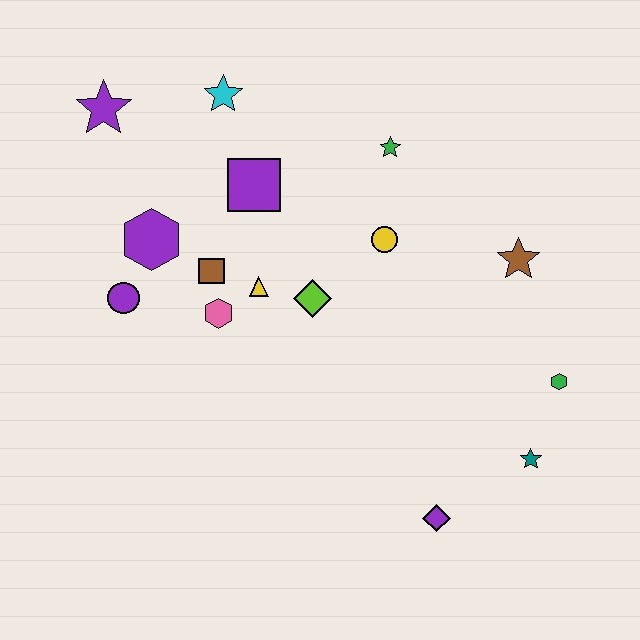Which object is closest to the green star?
The yellow circle is closest to the green star.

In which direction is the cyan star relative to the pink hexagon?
The cyan star is above the pink hexagon.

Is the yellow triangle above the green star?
No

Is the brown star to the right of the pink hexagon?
Yes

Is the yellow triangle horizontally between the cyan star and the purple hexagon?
No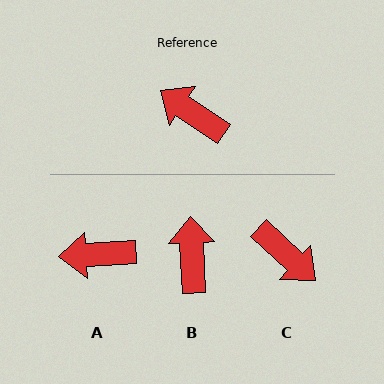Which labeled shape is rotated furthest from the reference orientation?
C, about 172 degrees away.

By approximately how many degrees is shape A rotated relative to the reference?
Approximately 37 degrees counter-clockwise.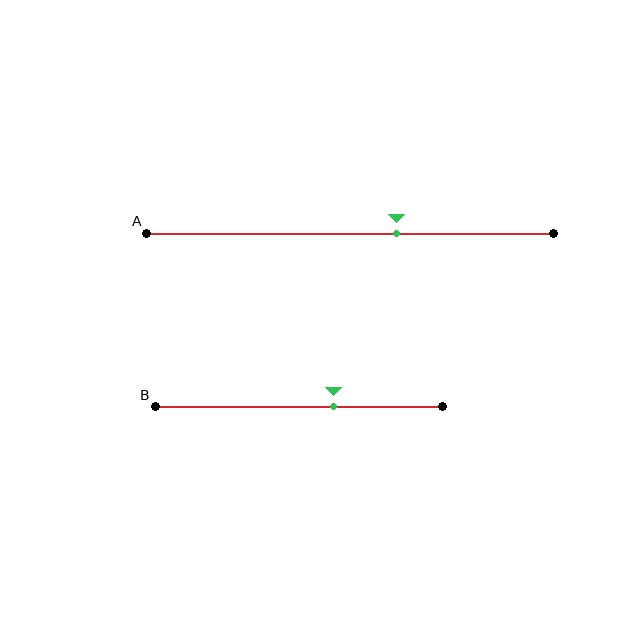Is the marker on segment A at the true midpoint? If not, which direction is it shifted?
No, the marker on segment A is shifted to the right by about 11% of the segment length.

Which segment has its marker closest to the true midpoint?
Segment A has its marker closest to the true midpoint.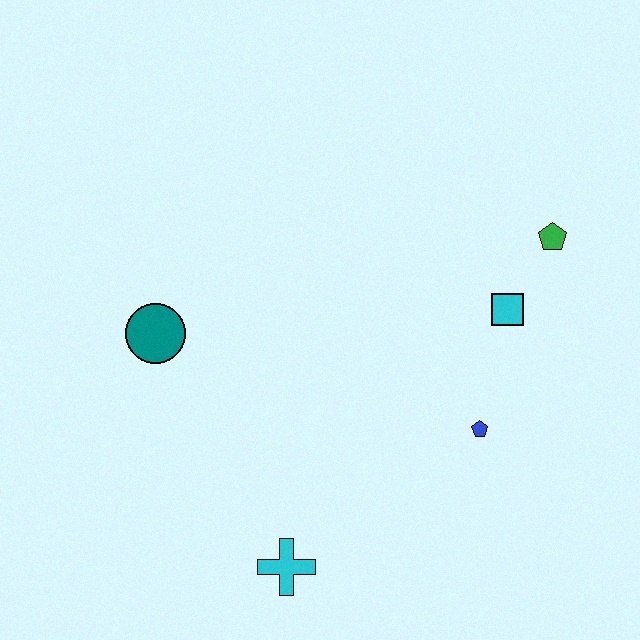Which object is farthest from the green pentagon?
The cyan cross is farthest from the green pentagon.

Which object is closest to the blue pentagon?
The cyan square is closest to the blue pentagon.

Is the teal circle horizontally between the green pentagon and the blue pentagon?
No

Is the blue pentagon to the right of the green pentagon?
No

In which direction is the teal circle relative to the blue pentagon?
The teal circle is to the left of the blue pentagon.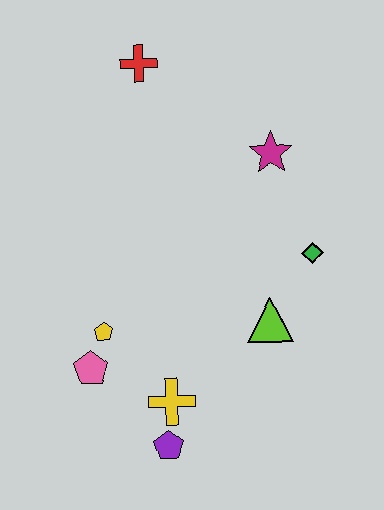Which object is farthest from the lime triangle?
The red cross is farthest from the lime triangle.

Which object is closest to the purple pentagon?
The yellow cross is closest to the purple pentagon.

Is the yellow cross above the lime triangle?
No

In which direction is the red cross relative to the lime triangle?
The red cross is above the lime triangle.